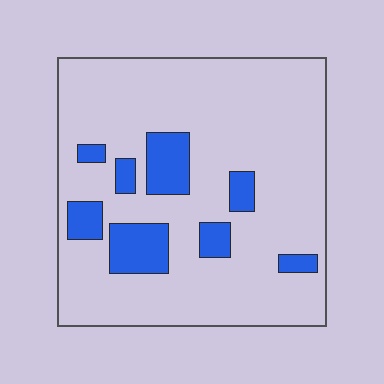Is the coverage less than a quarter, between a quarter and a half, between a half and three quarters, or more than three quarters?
Less than a quarter.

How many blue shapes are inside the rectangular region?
8.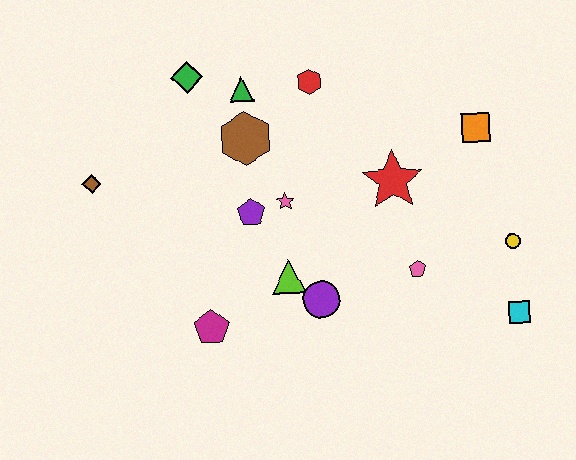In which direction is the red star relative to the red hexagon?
The red star is below the red hexagon.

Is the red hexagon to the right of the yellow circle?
No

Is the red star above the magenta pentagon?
Yes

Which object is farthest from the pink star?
The cyan square is farthest from the pink star.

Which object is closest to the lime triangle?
The purple circle is closest to the lime triangle.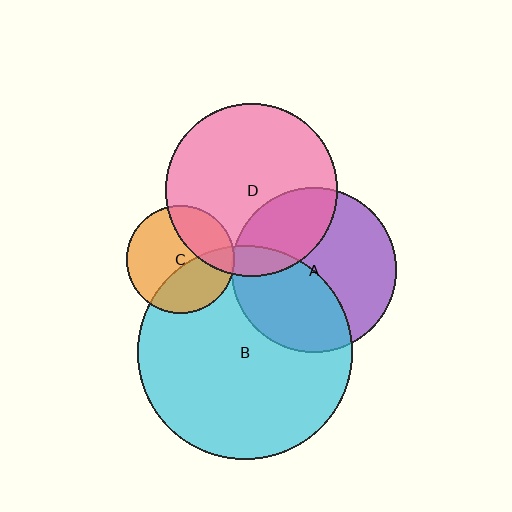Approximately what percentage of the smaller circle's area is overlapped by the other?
Approximately 10%.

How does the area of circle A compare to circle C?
Approximately 2.3 times.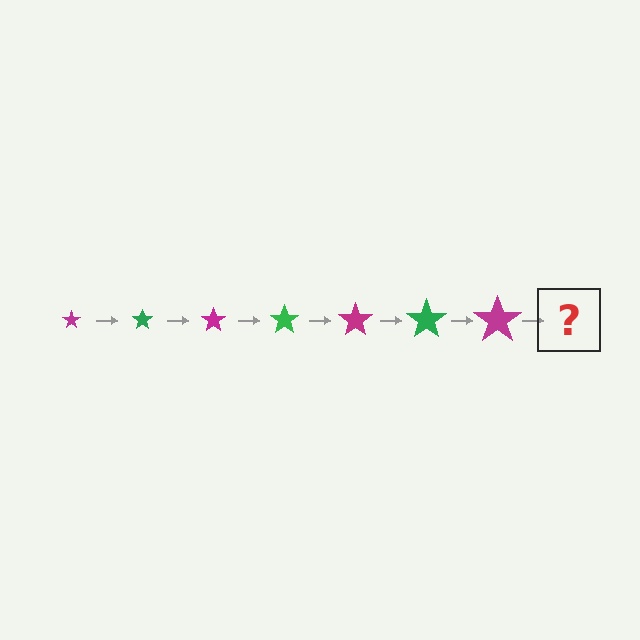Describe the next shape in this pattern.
It should be a green star, larger than the previous one.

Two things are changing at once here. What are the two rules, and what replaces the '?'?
The two rules are that the star grows larger each step and the color cycles through magenta and green. The '?' should be a green star, larger than the previous one.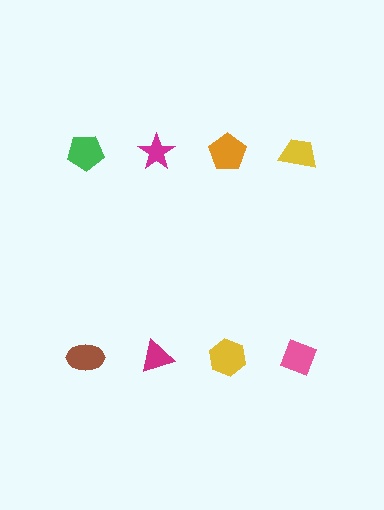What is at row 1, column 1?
A green pentagon.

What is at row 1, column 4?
A yellow trapezoid.